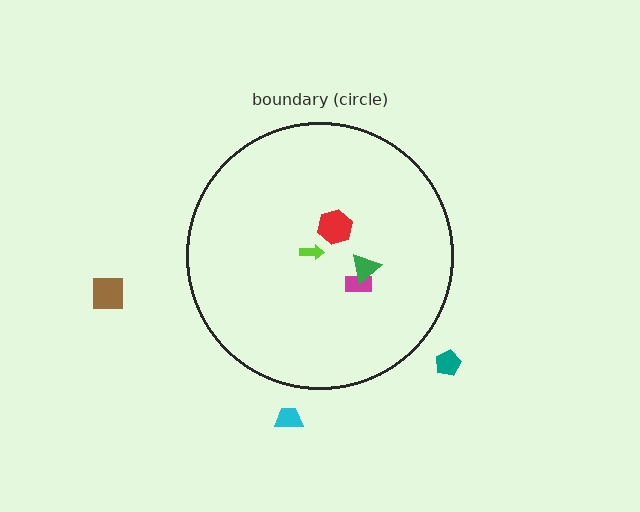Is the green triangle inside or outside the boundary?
Inside.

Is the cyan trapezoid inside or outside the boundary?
Outside.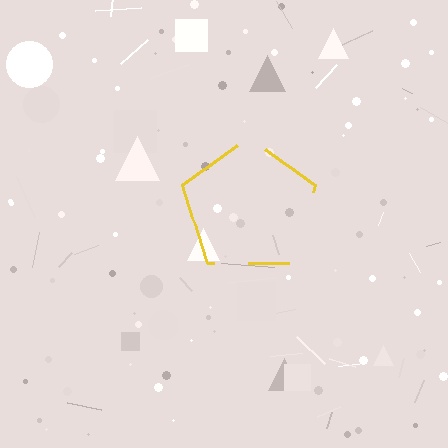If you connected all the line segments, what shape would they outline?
They would outline a pentagon.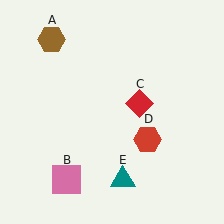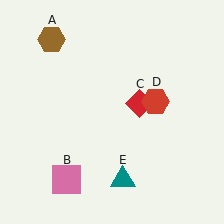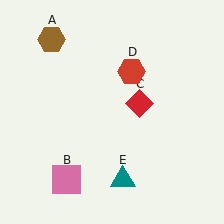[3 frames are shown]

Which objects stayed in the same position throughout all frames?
Brown hexagon (object A) and pink square (object B) and red diamond (object C) and teal triangle (object E) remained stationary.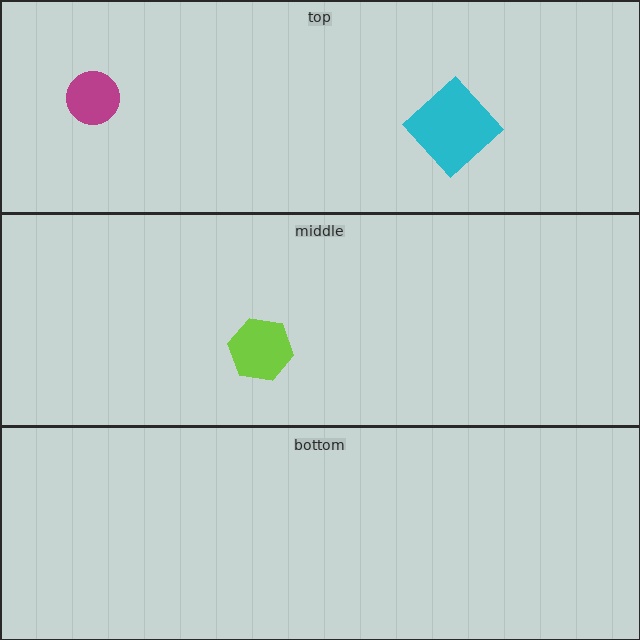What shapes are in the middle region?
The lime hexagon.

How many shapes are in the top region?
2.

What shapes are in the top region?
The magenta circle, the cyan diamond.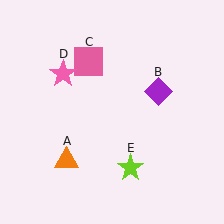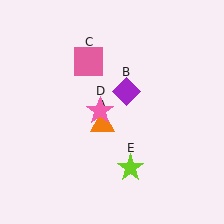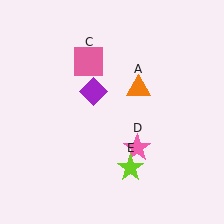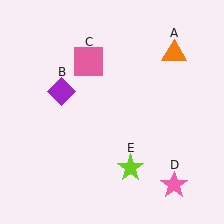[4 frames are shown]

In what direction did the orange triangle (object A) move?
The orange triangle (object A) moved up and to the right.